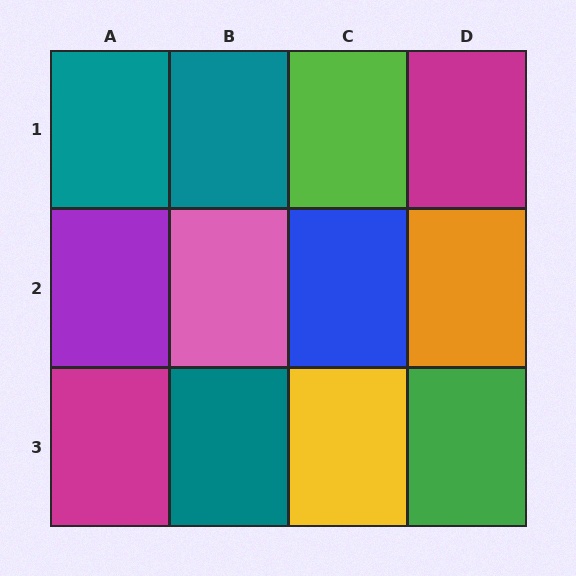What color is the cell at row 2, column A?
Purple.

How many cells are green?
1 cell is green.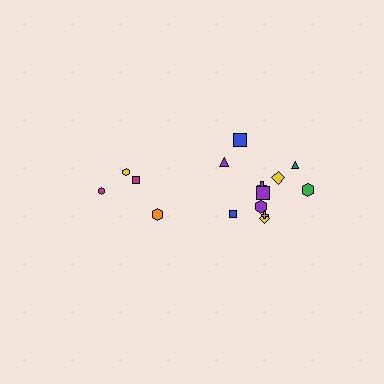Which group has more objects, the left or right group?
The right group.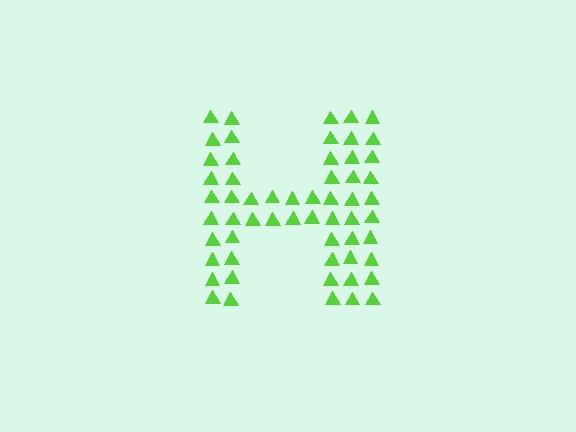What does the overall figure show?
The overall figure shows the letter H.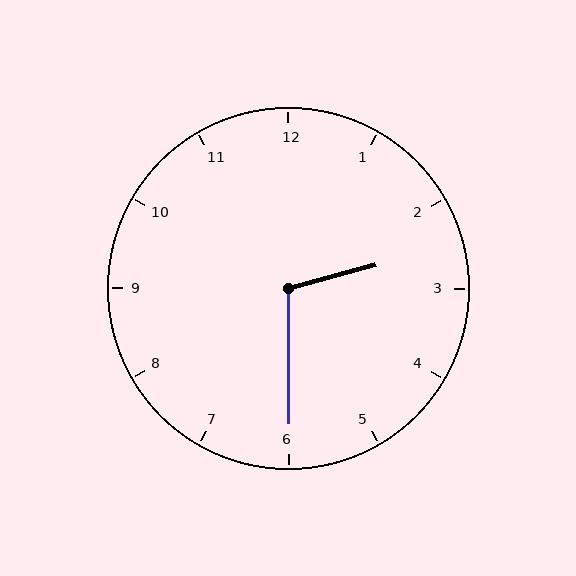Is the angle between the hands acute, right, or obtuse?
It is obtuse.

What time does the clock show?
2:30.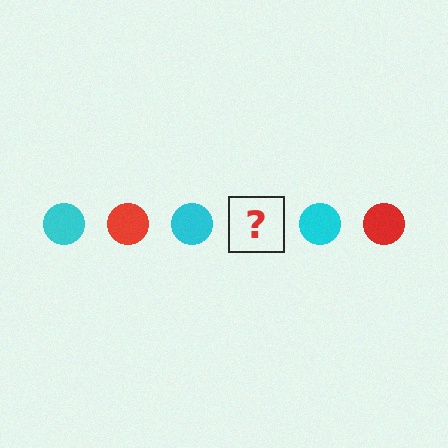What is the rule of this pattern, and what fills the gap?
The rule is that the pattern cycles through cyan, red circles. The gap should be filled with a red circle.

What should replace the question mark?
The question mark should be replaced with a red circle.